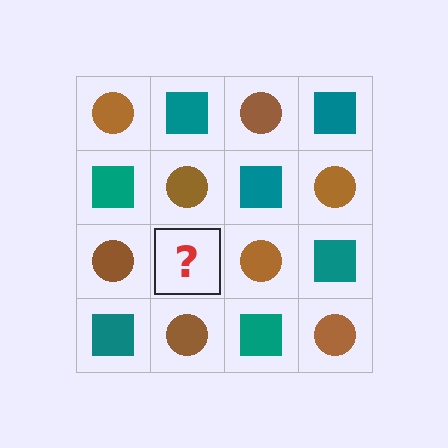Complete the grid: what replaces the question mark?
The question mark should be replaced with a teal square.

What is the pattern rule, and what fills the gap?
The rule is that it alternates brown circle and teal square in a checkerboard pattern. The gap should be filled with a teal square.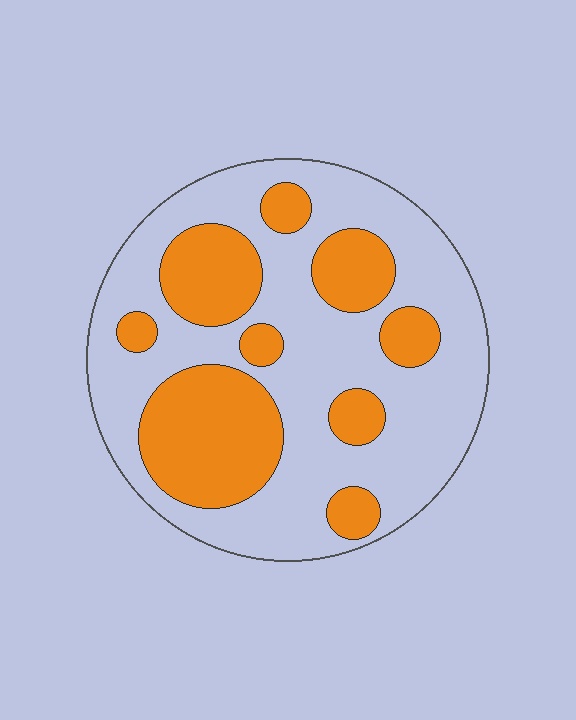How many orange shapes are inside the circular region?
9.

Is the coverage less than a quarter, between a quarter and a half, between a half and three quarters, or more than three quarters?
Between a quarter and a half.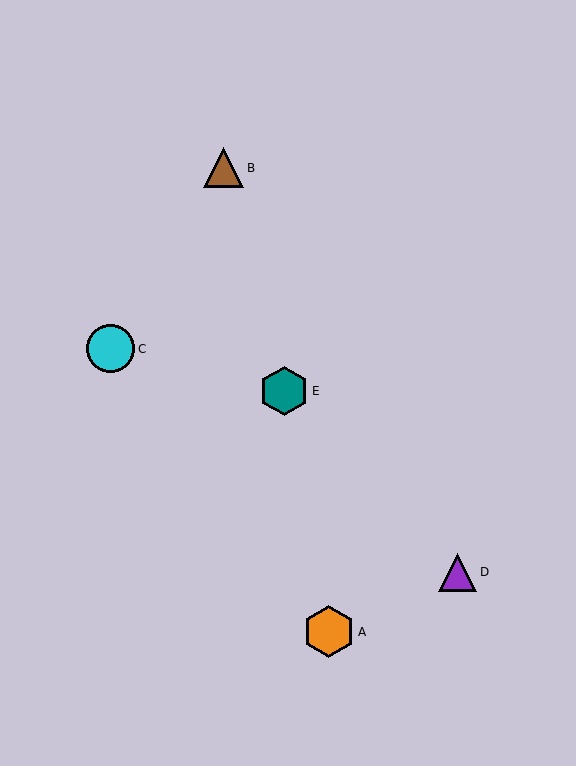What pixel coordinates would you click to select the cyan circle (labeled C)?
Click at (110, 349) to select the cyan circle C.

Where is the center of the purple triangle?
The center of the purple triangle is at (458, 572).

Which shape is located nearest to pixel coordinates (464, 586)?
The purple triangle (labeled D) at (458, 572) is nearest to that location.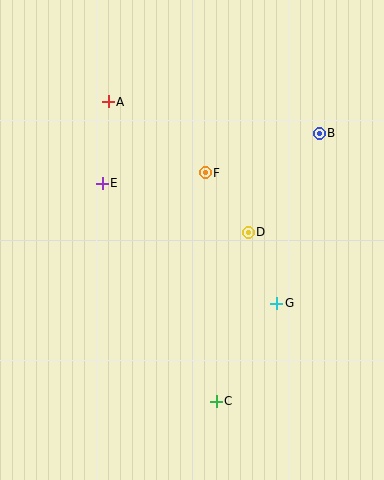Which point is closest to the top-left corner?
Point A is closest to the top-left corner.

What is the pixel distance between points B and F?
The distance between B and F is 120 pixels.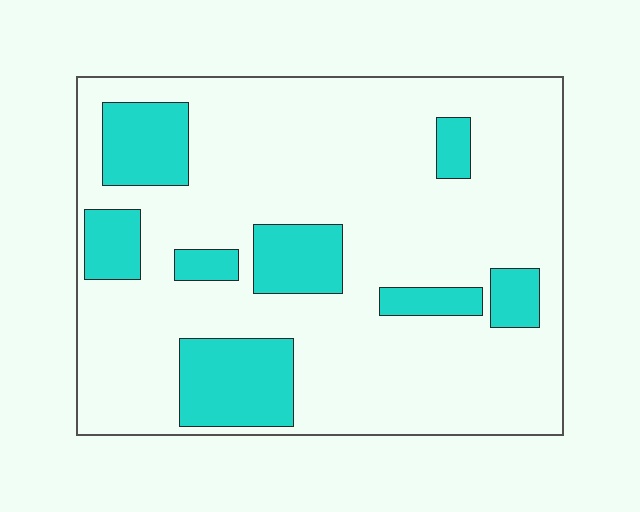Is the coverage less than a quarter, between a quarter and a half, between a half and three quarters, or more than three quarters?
Less than a quarter.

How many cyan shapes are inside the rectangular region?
8.